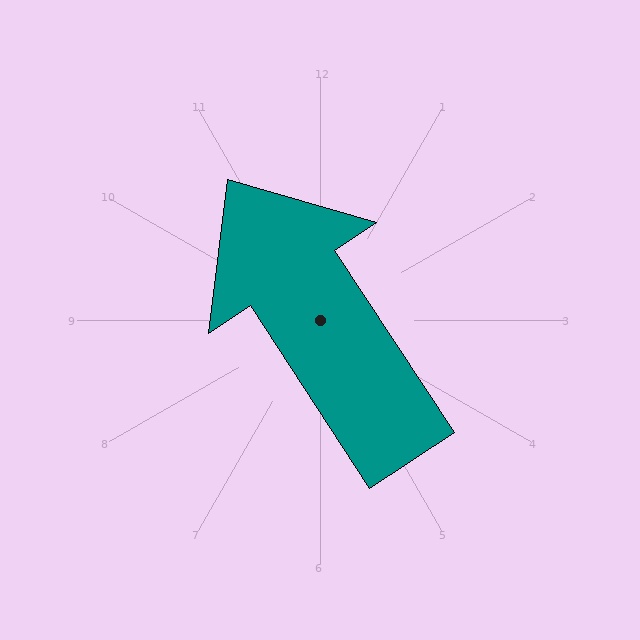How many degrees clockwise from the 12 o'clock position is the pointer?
Approximately 327 degrees.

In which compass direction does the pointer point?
Northwest.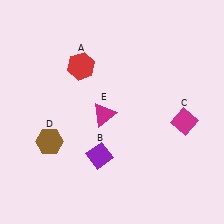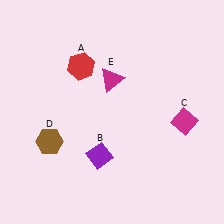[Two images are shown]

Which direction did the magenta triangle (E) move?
The magenta triangle (E) moved up.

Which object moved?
The magenta triangle (E) moved up.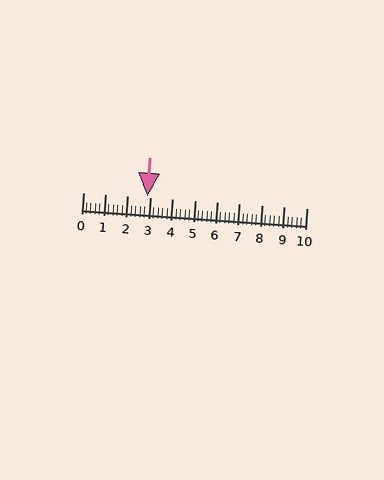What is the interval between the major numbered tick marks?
The major tick marks are spaced 1 units apart.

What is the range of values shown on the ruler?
The ruler shows values from 0 to 10.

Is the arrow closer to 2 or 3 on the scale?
The arrow is closer to 3.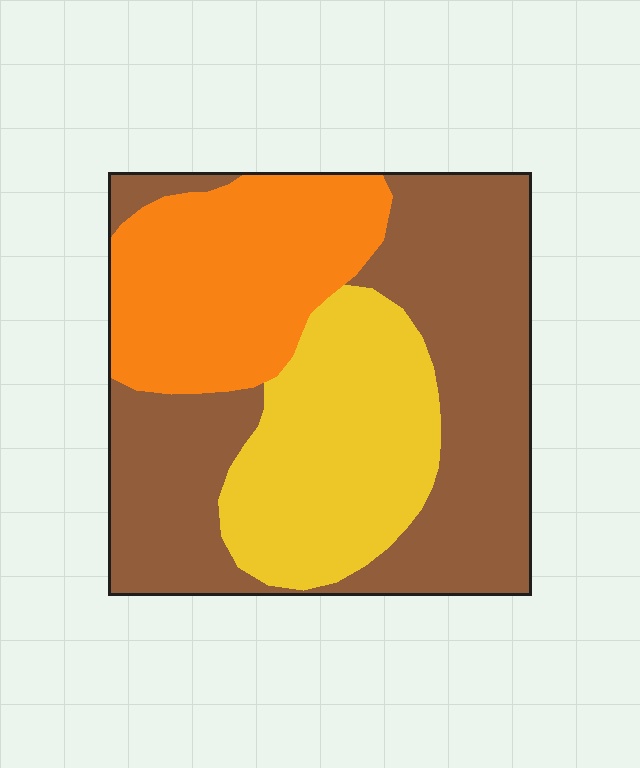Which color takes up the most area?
Brown, at roughly 50%.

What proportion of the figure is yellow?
Yellow takes up about one quarter (1/4) of the figure.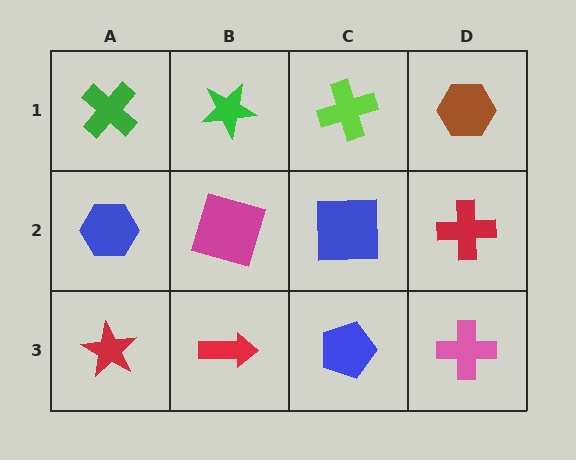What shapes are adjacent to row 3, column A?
A blue hexagon (row 2, column A), a red arrow (row 3, column B).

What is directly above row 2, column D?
A brown hexagon.